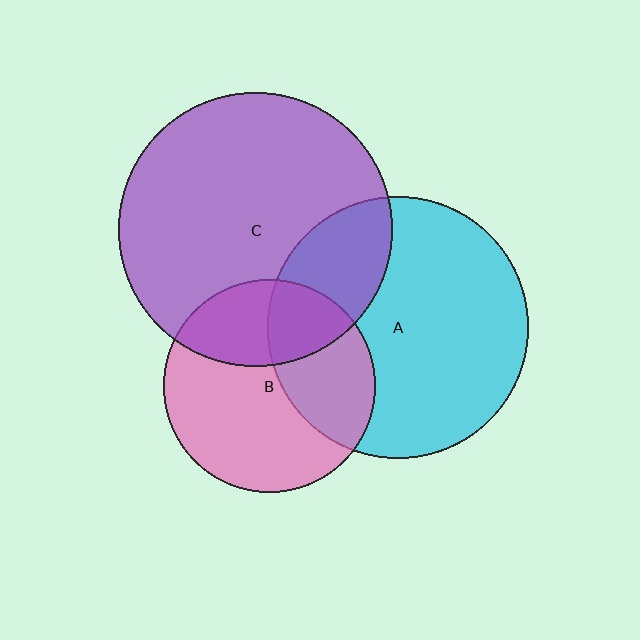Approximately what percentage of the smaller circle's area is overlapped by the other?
Approximately 35%.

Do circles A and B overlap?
Yes.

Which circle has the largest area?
Circle C (purple).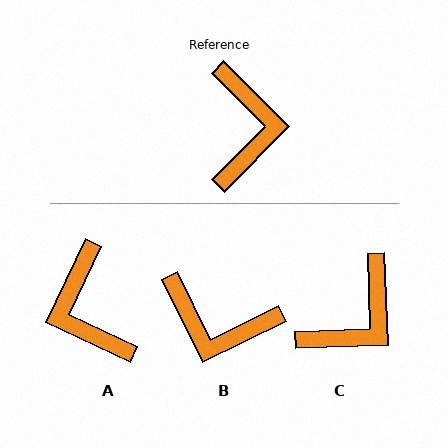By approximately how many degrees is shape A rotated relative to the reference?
Approximately 161 degrees clockwise.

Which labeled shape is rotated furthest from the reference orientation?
A, about 161 degrees away.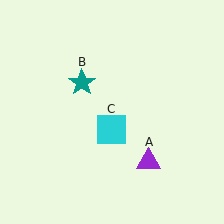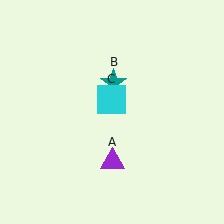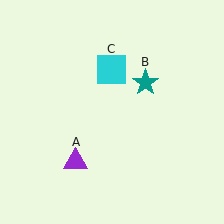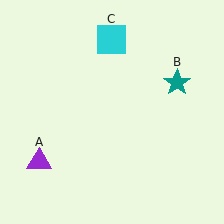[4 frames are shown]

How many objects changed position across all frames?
3 objects changed position: purple triangle (object A), teal star (object B), cyan square (object C).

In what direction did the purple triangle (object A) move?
The purple triangle (object A) moved left.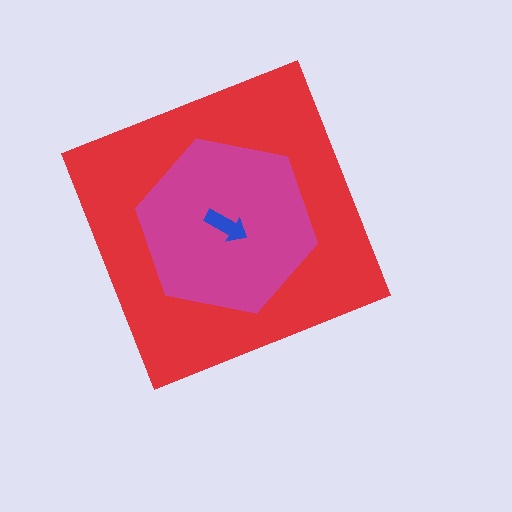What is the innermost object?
The blue arrow.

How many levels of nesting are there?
3.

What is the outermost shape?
The red diamond.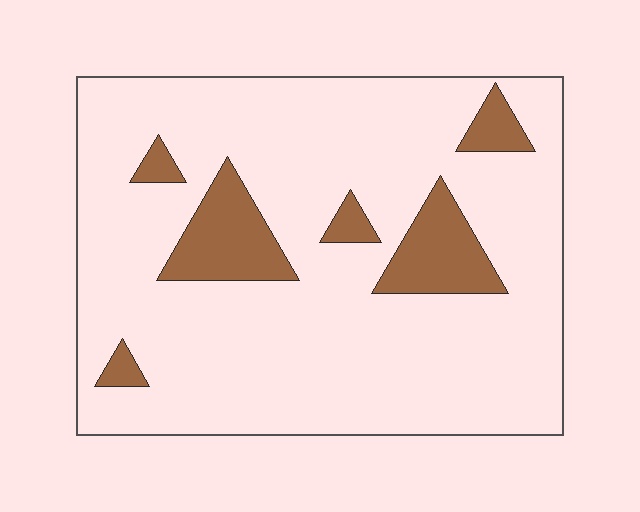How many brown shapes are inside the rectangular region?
6.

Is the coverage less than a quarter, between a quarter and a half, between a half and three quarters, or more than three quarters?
Less than a quarter.